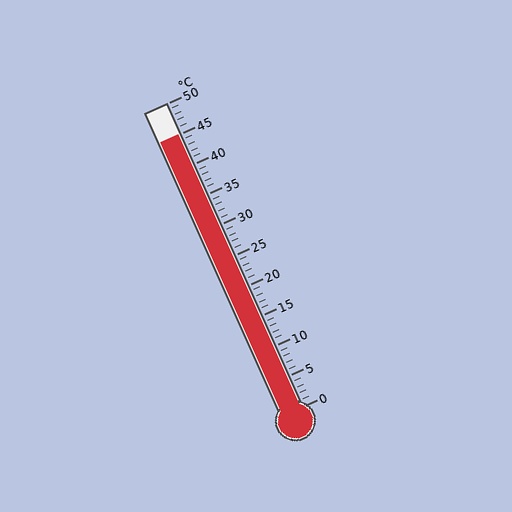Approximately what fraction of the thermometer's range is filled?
The thermometer is filled to approximately 90% of its range.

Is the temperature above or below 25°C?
The temperature is above 25°C.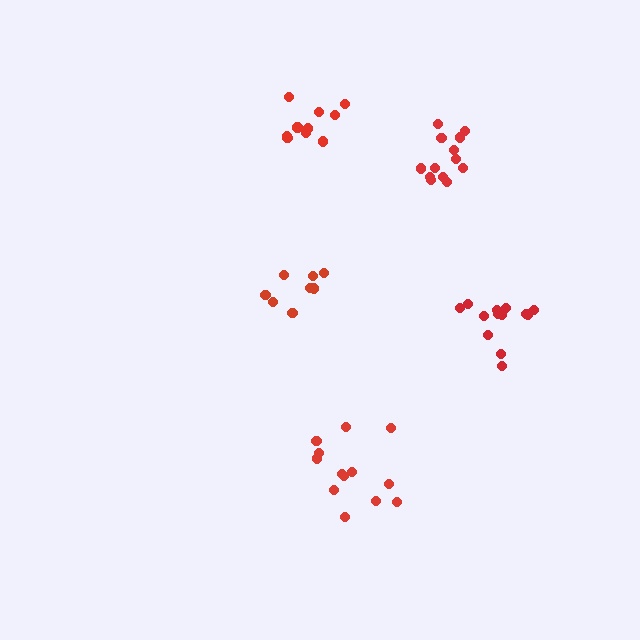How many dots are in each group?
Group 1: 13 dots, Group 2: 8 dots, Group 3: 13 dots, Group 4: 13 dots, Group 5: 10 dots (57 total).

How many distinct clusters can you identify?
There are 5 distinct clusters.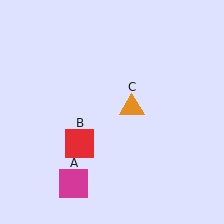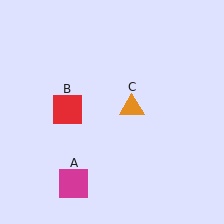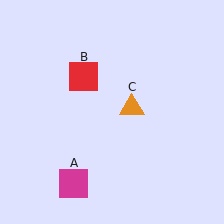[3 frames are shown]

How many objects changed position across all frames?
1 object changed position: red square (object B).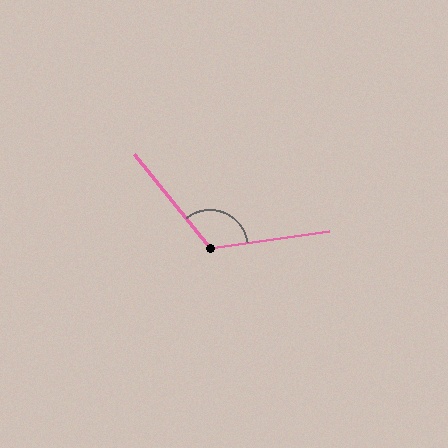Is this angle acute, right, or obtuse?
It is obtuse.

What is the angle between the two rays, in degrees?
Approximately 120 degrees.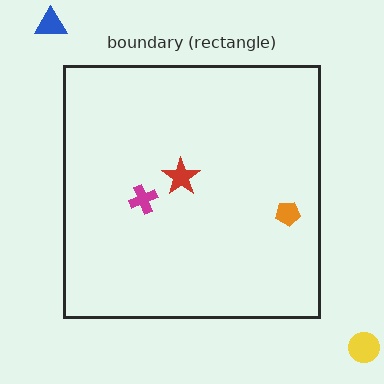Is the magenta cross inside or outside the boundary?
Inside.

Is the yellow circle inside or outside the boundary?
Outside.